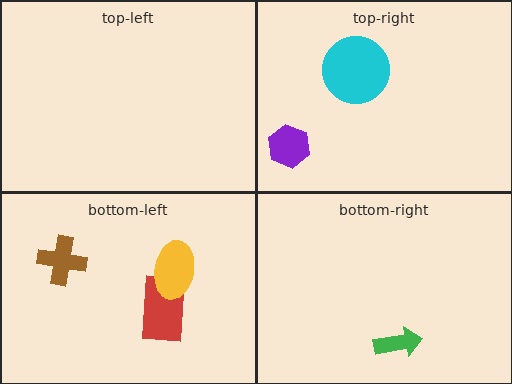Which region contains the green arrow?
The bottom-right region.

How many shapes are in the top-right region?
2.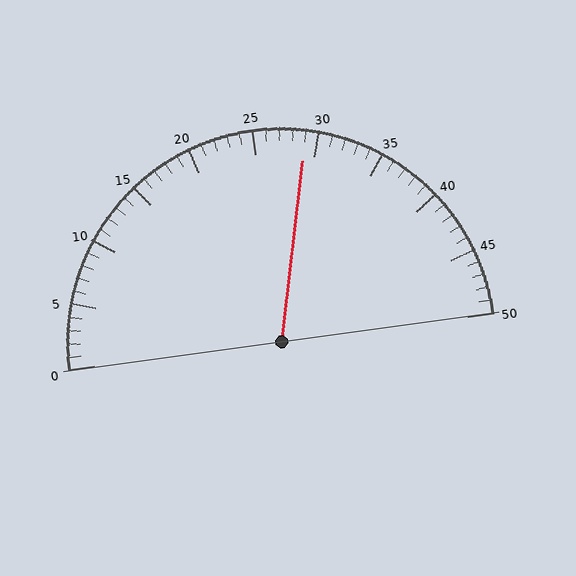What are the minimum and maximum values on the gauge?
The gauge ranges from 0 to 50.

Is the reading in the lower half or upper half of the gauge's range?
The reading is in the upper half of the range (0 to 50).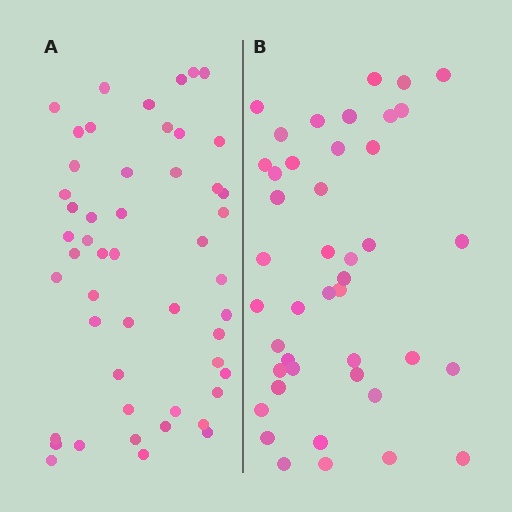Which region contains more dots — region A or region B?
Region A (the left region) has more dots.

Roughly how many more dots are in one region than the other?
Region A has roughly 8 or so more dots than region B.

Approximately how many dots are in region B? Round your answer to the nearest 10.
About 40 dots. (The exact count is 43, which rounds to 40.)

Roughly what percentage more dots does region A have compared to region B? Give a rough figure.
About 15% more.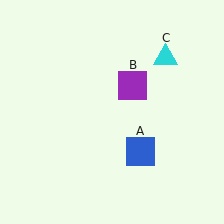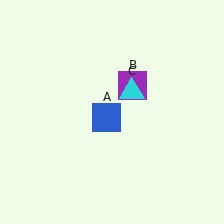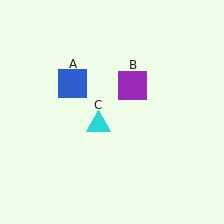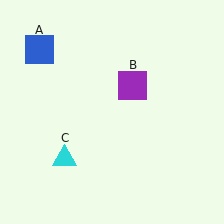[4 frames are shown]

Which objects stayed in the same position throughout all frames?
Purple square (object B) remained stationary.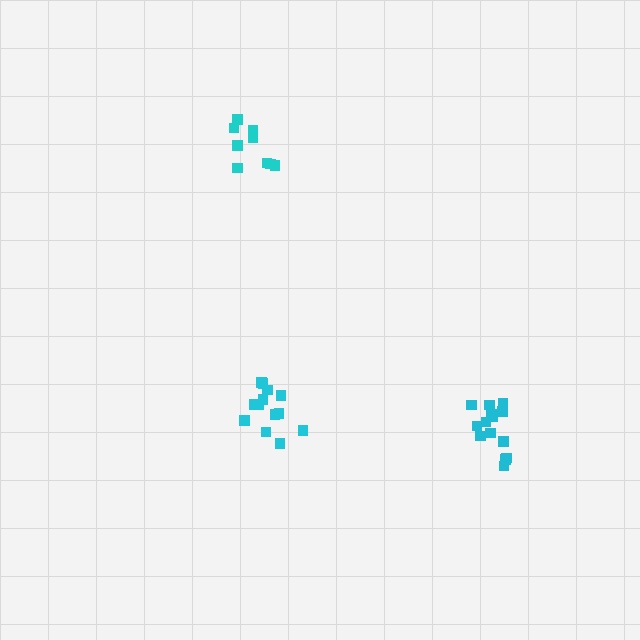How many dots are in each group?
Group 1: 9 dots, Group 2: 14 dots, Group 3: 14 dots (37 total).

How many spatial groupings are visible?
There are 3 spatial groupings.